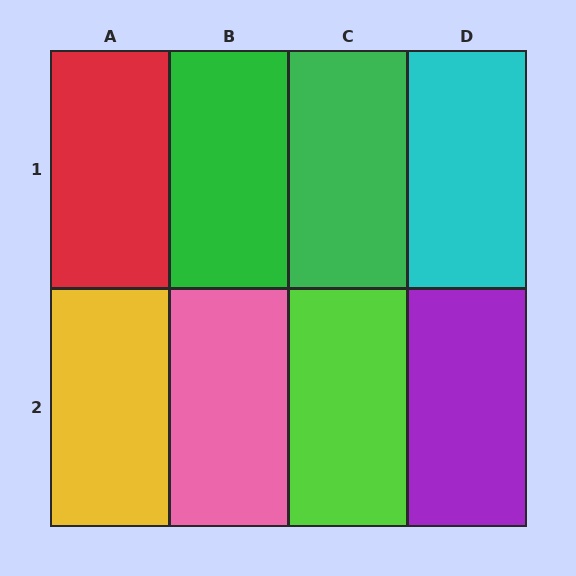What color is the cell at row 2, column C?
Lime.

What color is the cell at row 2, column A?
Yellow.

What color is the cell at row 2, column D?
Purple.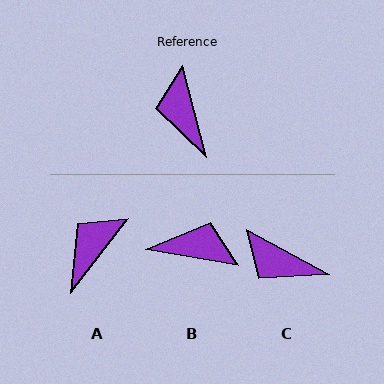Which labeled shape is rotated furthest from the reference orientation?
B, about 114 degrees away.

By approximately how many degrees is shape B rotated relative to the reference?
Approximately 114 degrees clockwise.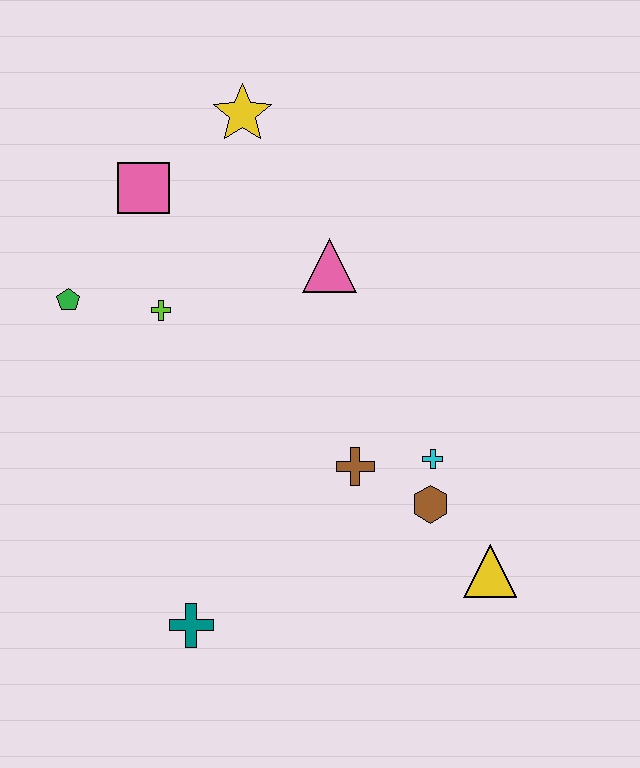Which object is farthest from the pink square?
The yellow triangle is farthest from the pink square.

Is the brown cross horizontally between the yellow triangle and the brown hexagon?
No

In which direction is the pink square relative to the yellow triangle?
The pink square is above the yellow triangle.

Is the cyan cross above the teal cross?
Yes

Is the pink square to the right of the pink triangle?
No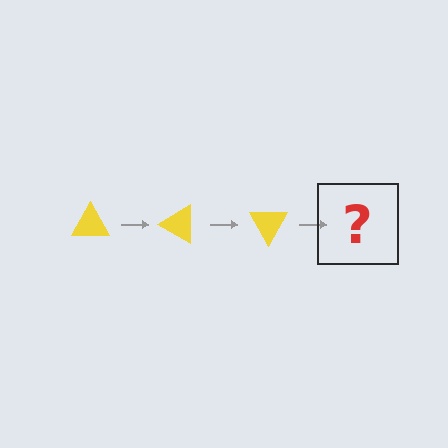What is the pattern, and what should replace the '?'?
The pattern is that the triangle rotates 30 degrees each step. The '?' should be a yellow triangle rotated 90 degrees.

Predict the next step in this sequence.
The next step is a yellow triangle rotated 90 degrees.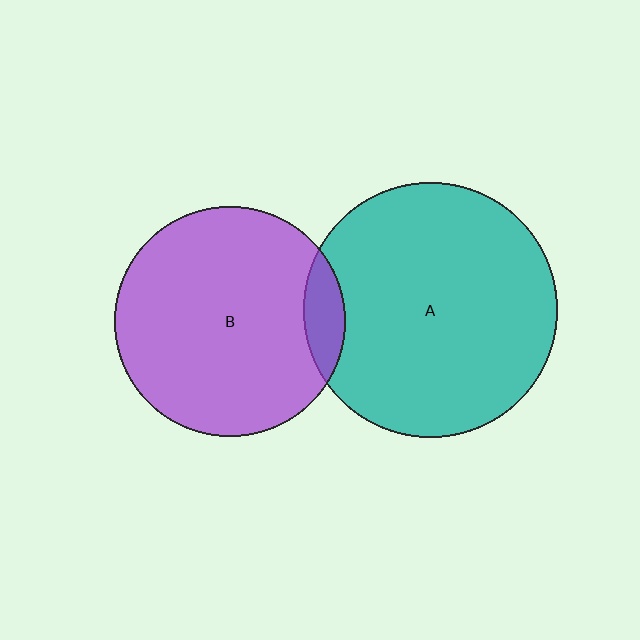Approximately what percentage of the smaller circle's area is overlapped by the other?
Approximately 10%.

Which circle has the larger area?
Circle A (teal).